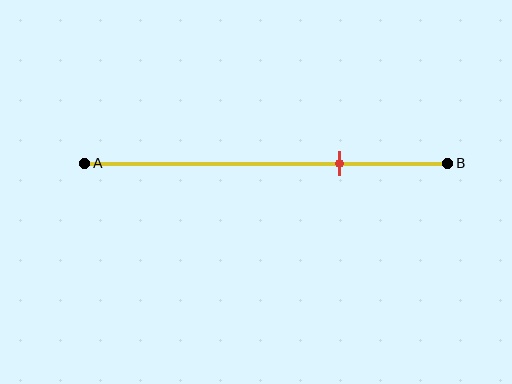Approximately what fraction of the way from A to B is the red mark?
The red mark is approximately 70% of the way from A to B.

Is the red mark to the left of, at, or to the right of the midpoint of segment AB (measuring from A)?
The red mark is to the right of the midpoint of segment AB.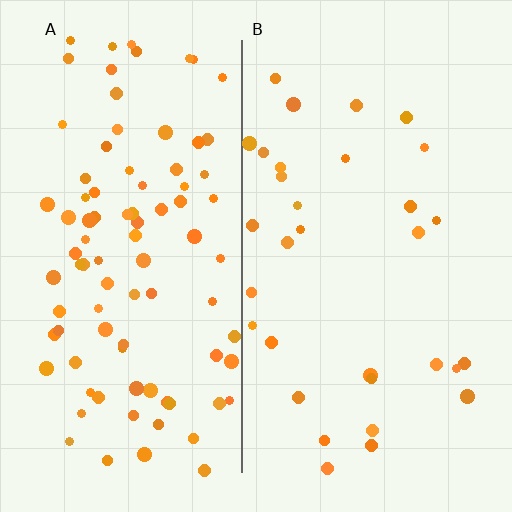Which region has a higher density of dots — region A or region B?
A (the left).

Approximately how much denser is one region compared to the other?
Approximately 2.8× — region A over region B.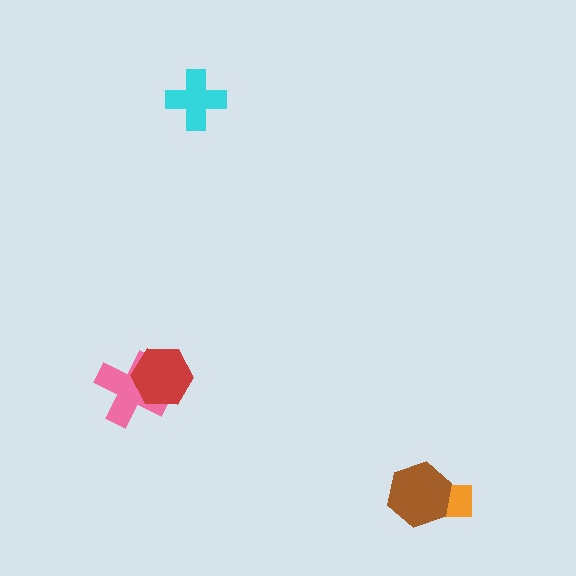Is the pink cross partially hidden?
Yes, it is partially covered by another shape.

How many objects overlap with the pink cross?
1 object overlaps with the pink cross.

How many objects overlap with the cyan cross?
0 objects overlap with the cyan cross.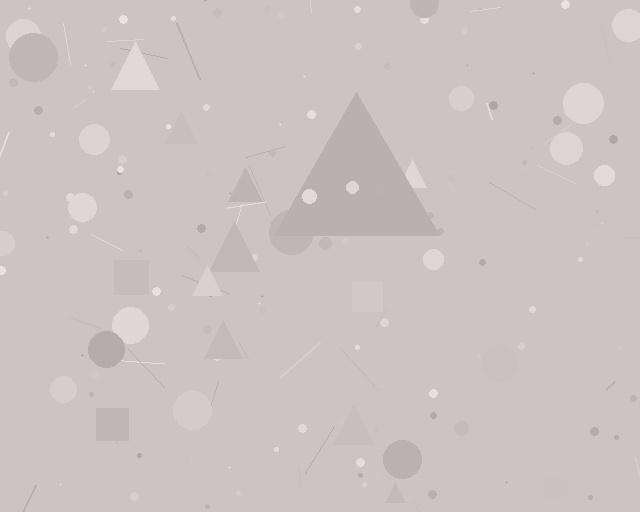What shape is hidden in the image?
A triangle is hidden in the image.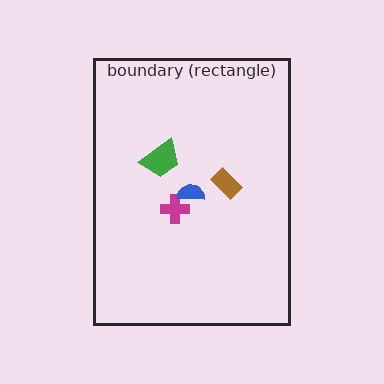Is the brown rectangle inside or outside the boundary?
Inside.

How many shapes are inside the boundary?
4 inside, 0 outside.